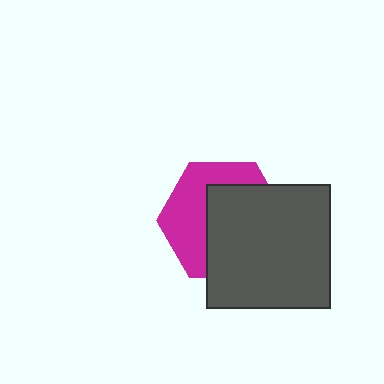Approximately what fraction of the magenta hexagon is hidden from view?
Roughly 56% of the magenta hexagon is hidden behind the dark gray square.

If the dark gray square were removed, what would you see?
You would see the complete magenta hexagon.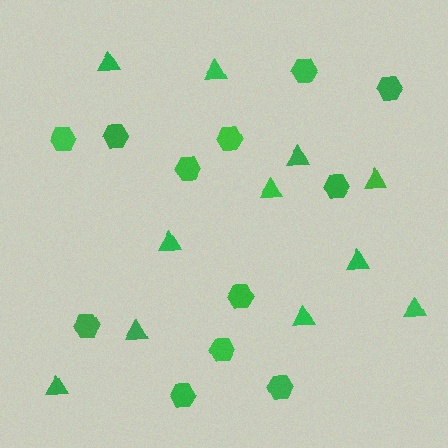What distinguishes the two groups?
There are 2 groups: one group of hexagons (12) and one group of triangles (11).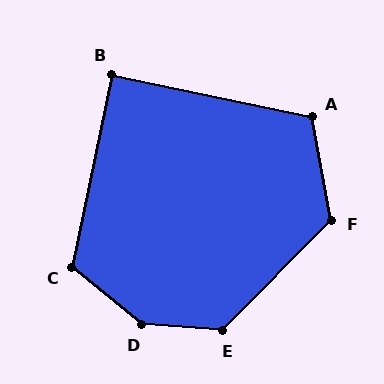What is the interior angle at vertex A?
Approximately 112 degrees (obtuse).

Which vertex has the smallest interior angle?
B, at approximately 90 degrees.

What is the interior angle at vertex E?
Approximately 130 degrees (obtuse).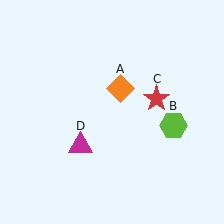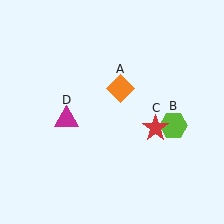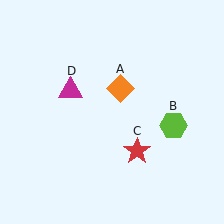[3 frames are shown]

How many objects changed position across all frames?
2 objects changed position: red star (object C), magenta triangle (object D).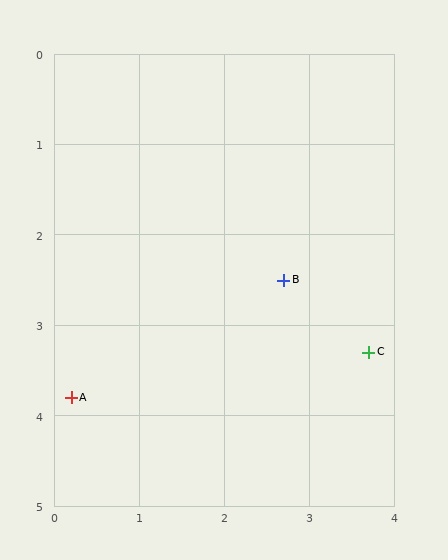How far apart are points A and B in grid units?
Points A and B are about 2.8 grid units apart.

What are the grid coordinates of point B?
Point B is at approximately (2.7, 2.5).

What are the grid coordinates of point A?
Point A is at approximately (0.2, 3.8).